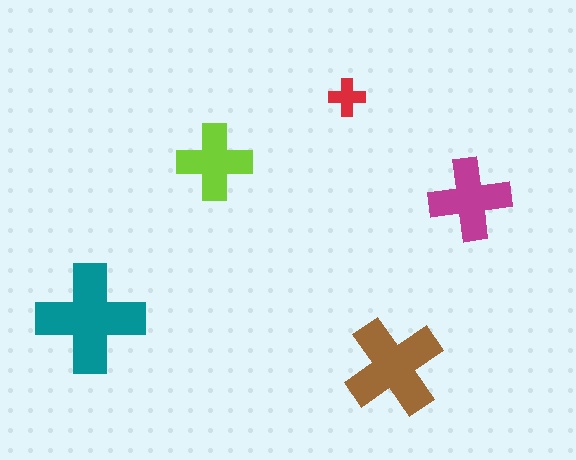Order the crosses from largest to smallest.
the teal one, the brown one, the magenta one, the lime one, the red one.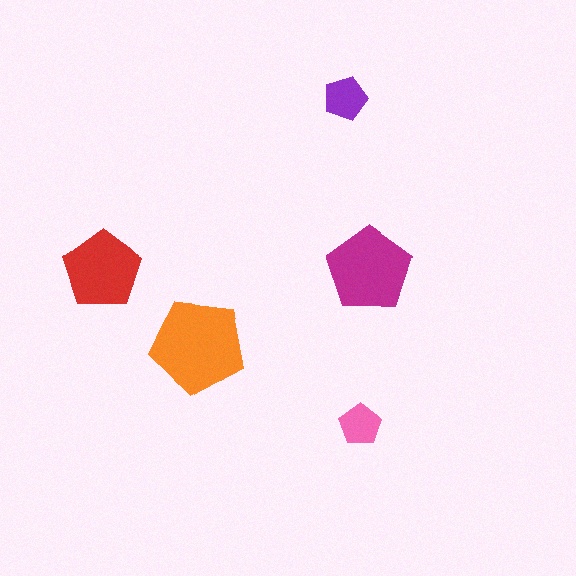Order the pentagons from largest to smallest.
the orange one, the magenta one, the red one, the purple one, the pink one.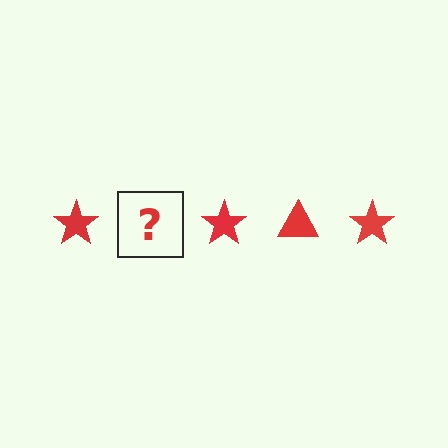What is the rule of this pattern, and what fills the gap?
The rule is that the pattern cycles through star, triangle shapes in red. The gap should be filled with a red triangle.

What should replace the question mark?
The question mark should be replaced with a red triangle.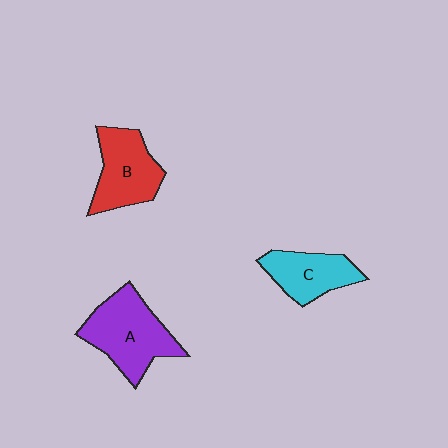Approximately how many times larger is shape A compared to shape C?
Approximately 1.5 times.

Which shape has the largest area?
Shape A (purple).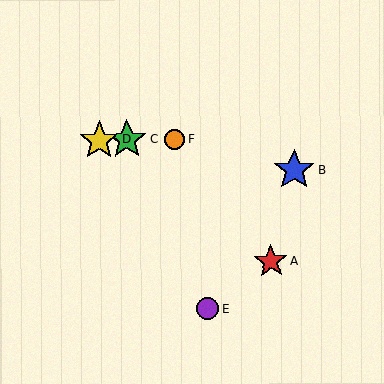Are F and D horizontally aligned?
Yes, both are at y≈140.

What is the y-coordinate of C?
Object C is at y≈140.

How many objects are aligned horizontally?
3 objects (C, D, F) are aligned horizontally.